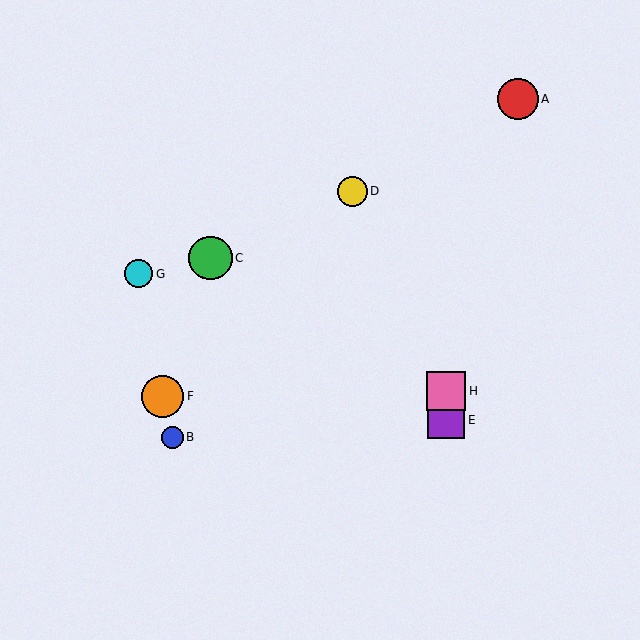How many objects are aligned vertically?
2 objects (E, H) are aligned vertically.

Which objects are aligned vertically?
Objects E, H are aligned vertically.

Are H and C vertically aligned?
No, H is at x≈446 and C is at x≈211.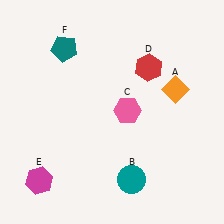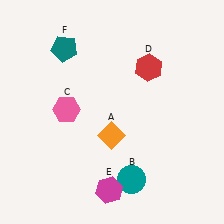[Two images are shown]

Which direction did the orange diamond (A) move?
The orange diamond (A) moved left.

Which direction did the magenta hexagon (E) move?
The magenta hexagon (E) moved right.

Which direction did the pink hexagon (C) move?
The pink hexagon (C) moved left.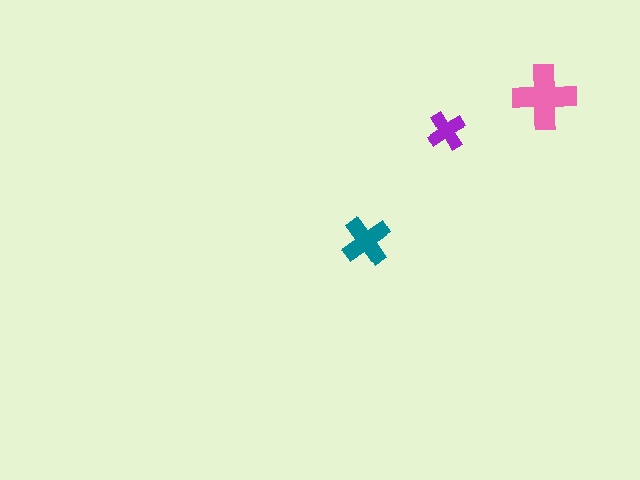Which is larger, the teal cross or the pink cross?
The pink one.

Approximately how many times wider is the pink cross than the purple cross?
About 1.5 times wider.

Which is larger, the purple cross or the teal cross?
The teal one.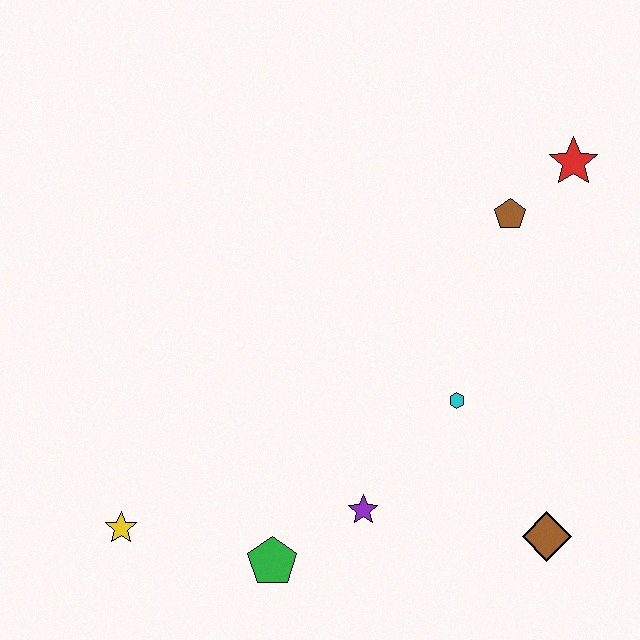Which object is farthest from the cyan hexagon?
The yellow star is farthest from the cyan hexagon.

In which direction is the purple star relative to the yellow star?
The purple star is to the right of the yellow star.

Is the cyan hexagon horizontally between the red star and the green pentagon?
Yes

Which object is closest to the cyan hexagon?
The purple star is closest to the cyan hexagon.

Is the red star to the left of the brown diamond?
No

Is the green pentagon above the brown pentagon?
No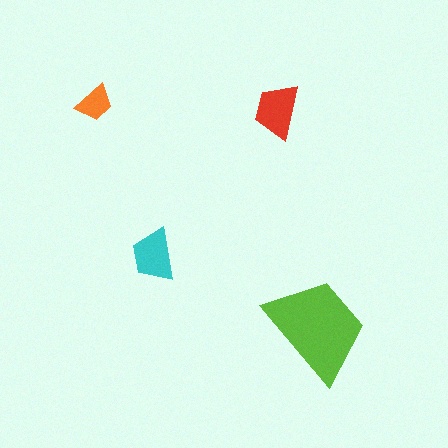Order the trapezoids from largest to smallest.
the lime one, the red one, the cyan one, the orange one.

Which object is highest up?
The orange trapezoid is topmost.